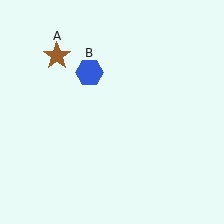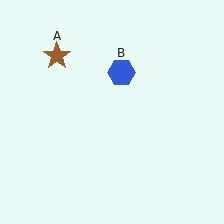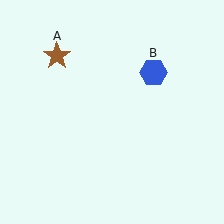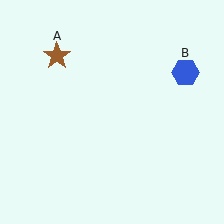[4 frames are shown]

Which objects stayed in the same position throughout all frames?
Brown star (object A) remained stationary.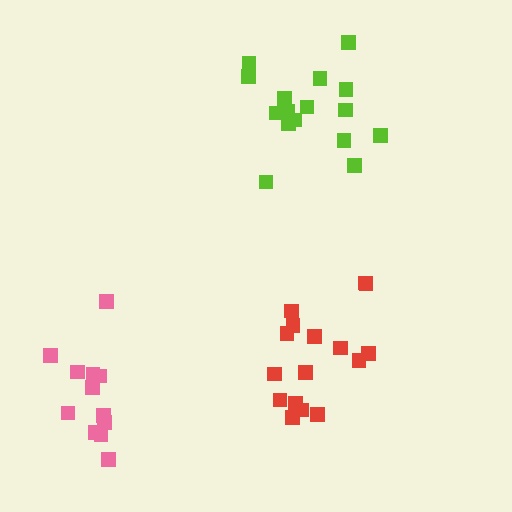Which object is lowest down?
The pink cluster is bottommost.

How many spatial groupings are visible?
There are 3 spatial groupings.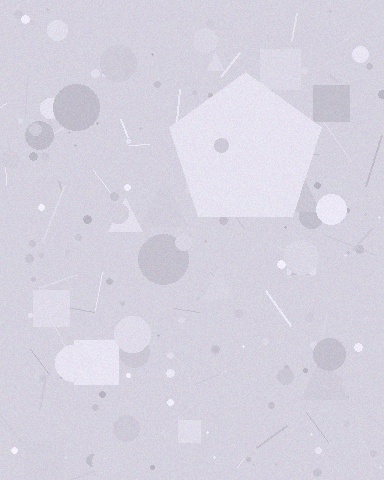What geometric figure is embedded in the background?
A pentagon is embedded in the background.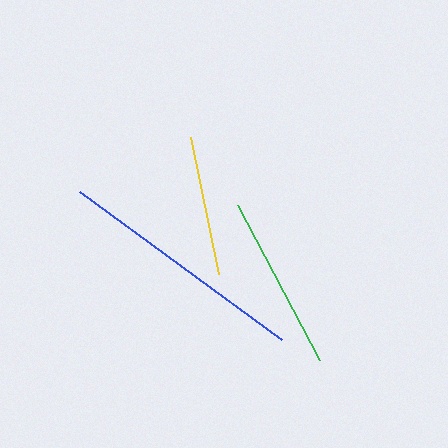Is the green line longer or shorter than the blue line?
The blue line is longer than the green line.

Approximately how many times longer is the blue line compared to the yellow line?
The blue line is approximately 1.8 times the length of the yellow line.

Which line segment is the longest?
The blue line is the longest at approximately 250 pixels.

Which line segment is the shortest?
The yellow line is the shortest at approximately 140 pixels.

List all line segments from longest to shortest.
From longest to shortest: blue, green, yellow.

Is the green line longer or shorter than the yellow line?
The green line is longer than the yellow line.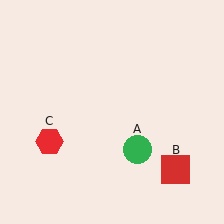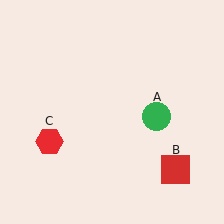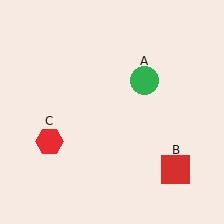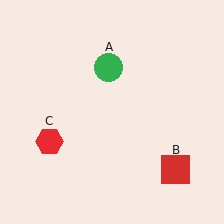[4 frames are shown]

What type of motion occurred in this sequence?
The green circle (object A) rotated counterclockwise around the center of the scene.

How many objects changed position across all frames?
1 object changed position: green circle (object A).